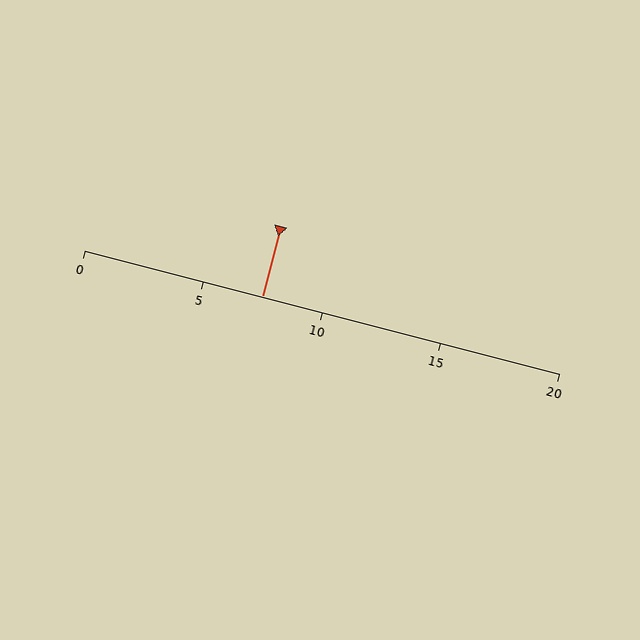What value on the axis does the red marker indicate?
The marker indicates approximately 7.5.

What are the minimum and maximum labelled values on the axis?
The axis runs from 0 to 20.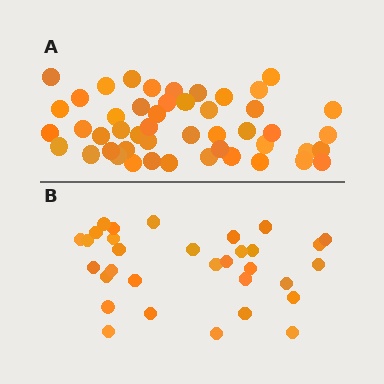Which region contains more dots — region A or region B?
Region A (the top region) has more dots.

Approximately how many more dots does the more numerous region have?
Region A has approximately 15 more dots than region B.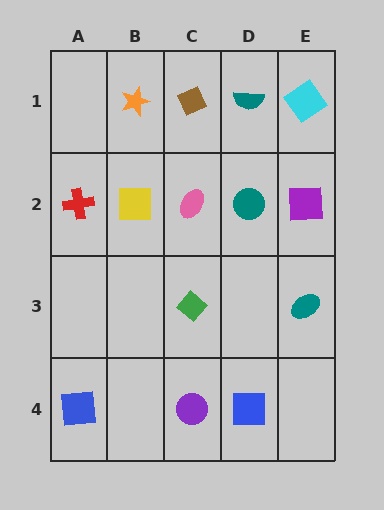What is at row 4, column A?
A blue square.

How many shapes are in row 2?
5 shapes.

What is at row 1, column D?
A teal semicircle.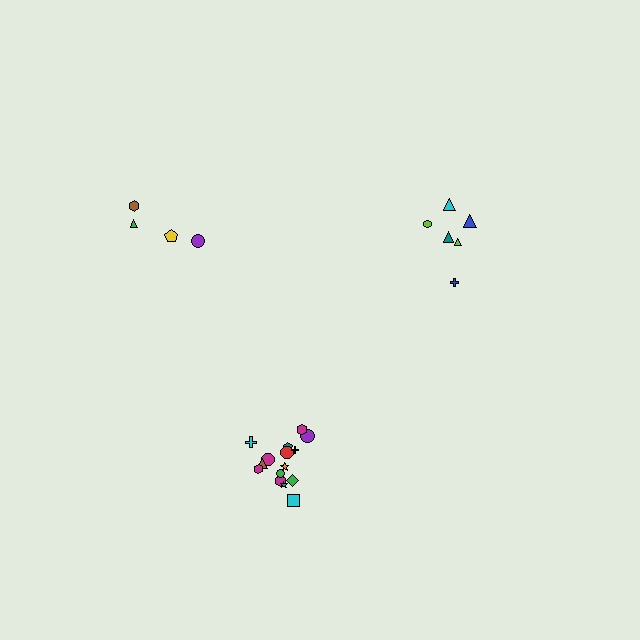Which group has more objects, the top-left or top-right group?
The top-right group.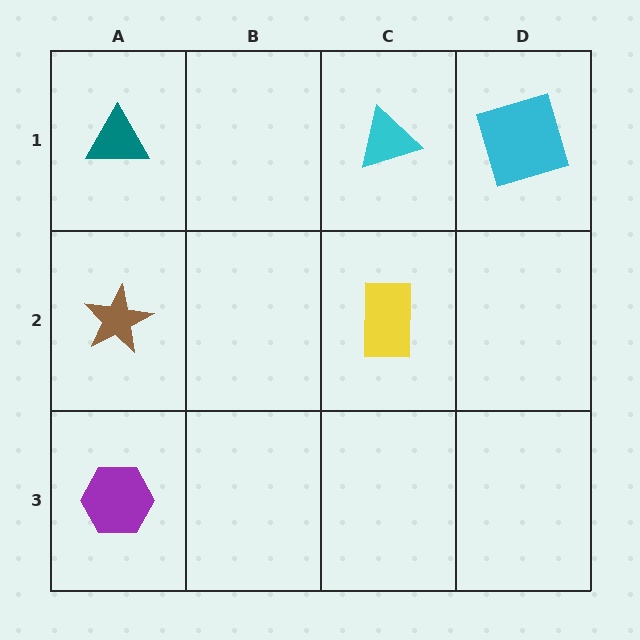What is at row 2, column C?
A yellow rectangle.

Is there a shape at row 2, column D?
No, that cell is empty.